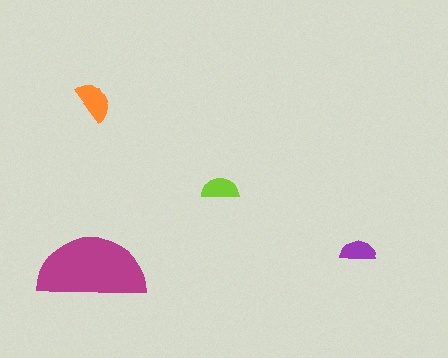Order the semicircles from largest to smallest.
the magenta one, the orange one, the lime one, the purple one.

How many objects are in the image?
There are 4 objects in the image.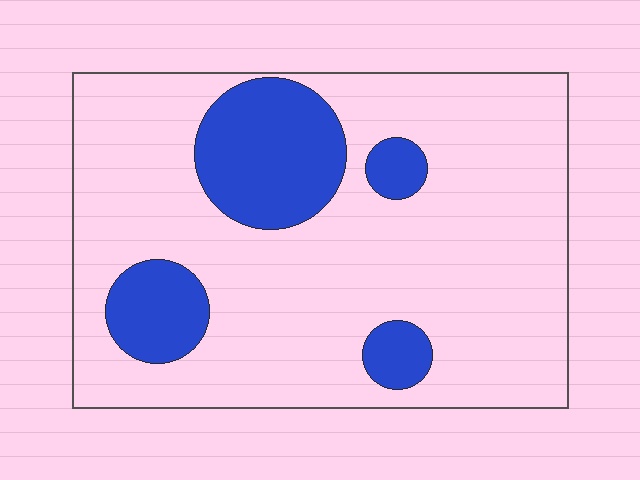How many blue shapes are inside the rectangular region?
4.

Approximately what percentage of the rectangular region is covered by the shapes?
Approximately 20%.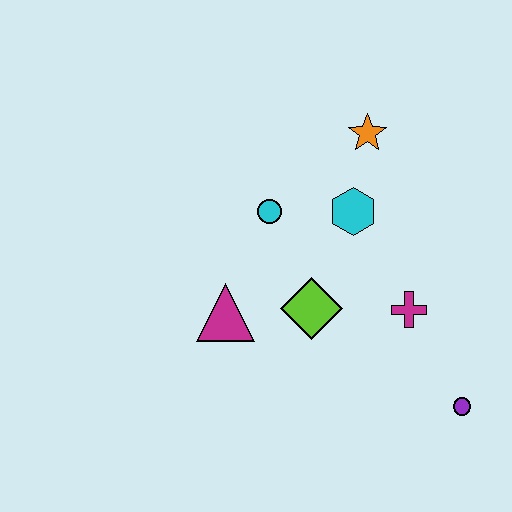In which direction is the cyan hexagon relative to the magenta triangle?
The cyan hexagon is to the right of the magenta triangle.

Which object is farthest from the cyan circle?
The purple circle is farthest from the cyan circle.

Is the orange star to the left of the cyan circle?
No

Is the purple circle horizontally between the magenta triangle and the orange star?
No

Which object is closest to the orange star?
The cyan hexagon is closest to the orange star.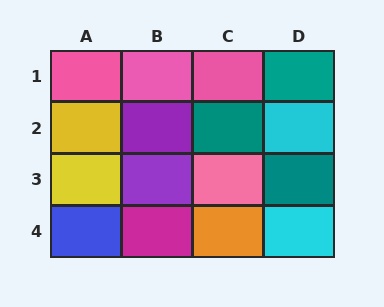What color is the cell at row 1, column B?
Pink.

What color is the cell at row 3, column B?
Purple.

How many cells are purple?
2 cells are purple.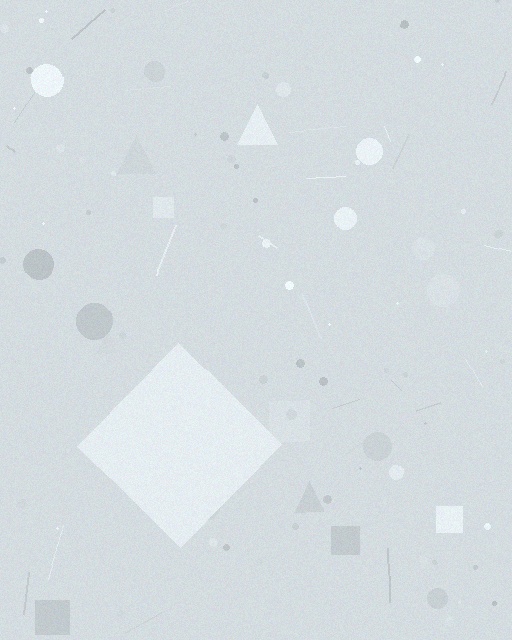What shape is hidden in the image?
A diamond is hidden in the image.